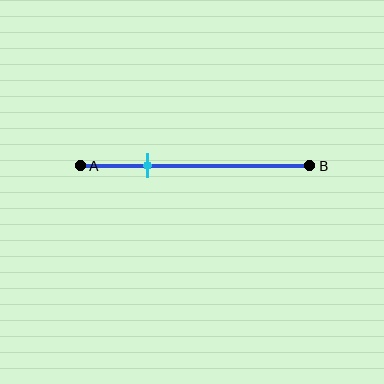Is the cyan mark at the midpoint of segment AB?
No, the mark is at about 30% from A, not at the 50% midpoint.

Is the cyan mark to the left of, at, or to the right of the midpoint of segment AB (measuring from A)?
The cyan mark is to the left of the midpoint of segment AB.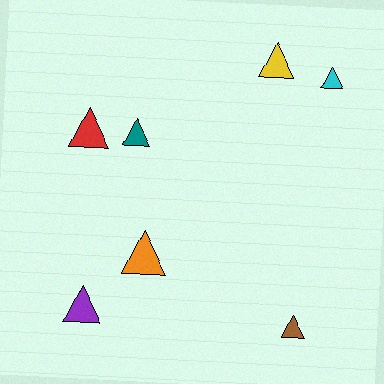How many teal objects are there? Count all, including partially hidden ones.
There is 1 teal object.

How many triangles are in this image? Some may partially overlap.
There are 7 triangles.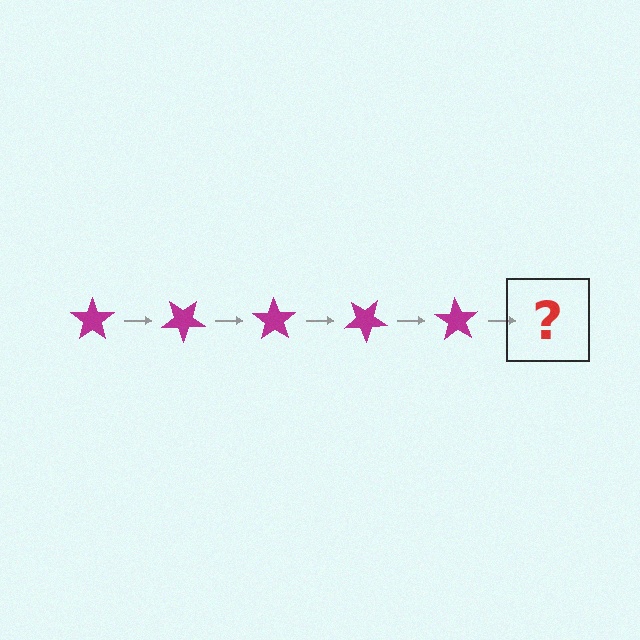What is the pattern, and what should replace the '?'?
The pattern is that the star rotates 35 degrees each step. The '?' should be a magenta star rotated 175 degrees.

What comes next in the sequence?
The next element should be a magenta star rotated 175 degrees.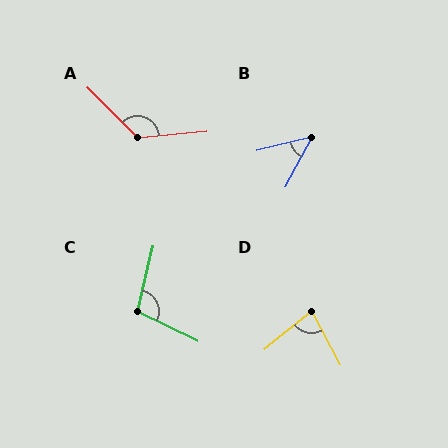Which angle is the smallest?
B, at approximately 48 degrees.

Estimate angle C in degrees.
Approximately 103 degrees.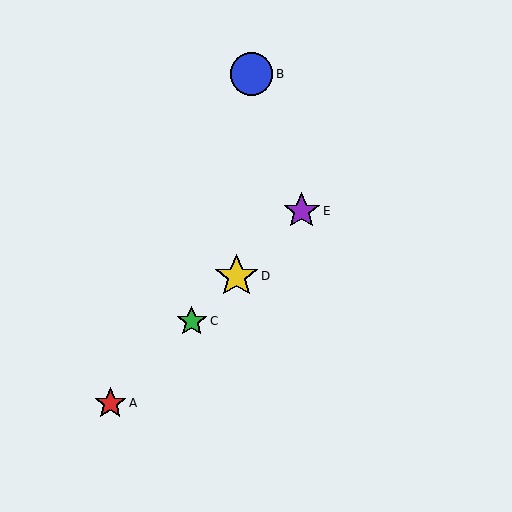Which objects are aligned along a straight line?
Objects A, C, D, E are aligned along a straight line.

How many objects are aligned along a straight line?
4 objects (A, C, D, E) are aligned along a straight line.